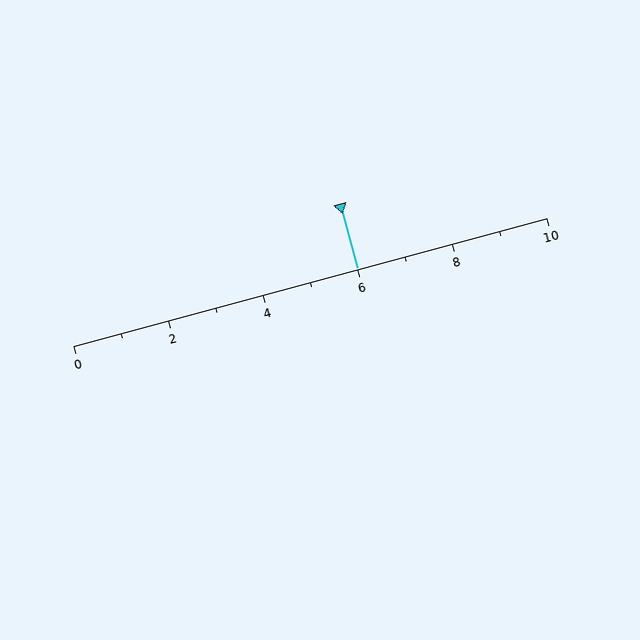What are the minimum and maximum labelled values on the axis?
The axis runs from 0 to 10.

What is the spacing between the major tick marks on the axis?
The major ticks are spaced 2 apart.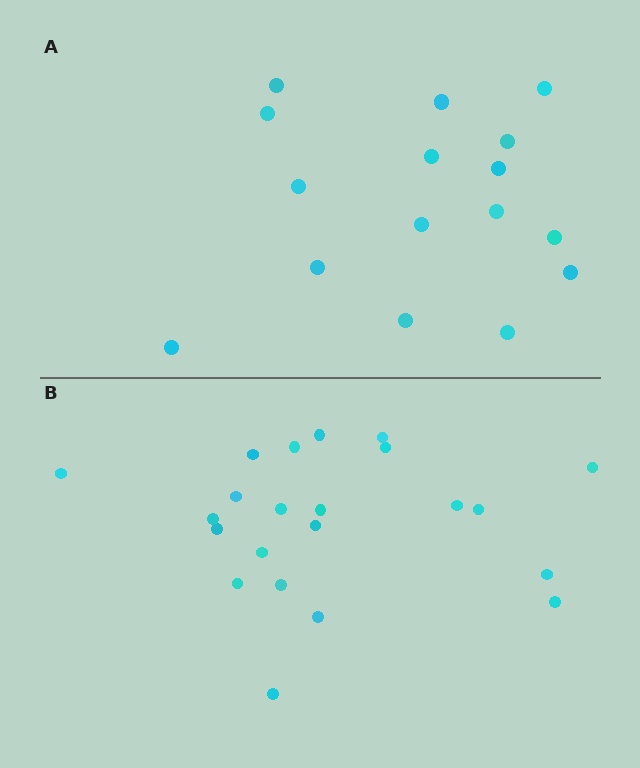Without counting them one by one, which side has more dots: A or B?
Region B (the bottom region) has more dots.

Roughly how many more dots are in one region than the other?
Region B has about 6 more dots than region A.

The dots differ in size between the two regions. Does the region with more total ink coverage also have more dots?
No. Region A has more total ink coverage because its dots are larger, but region B actually contains more individual dots. Total area can be misleading — the number of items is what matters here.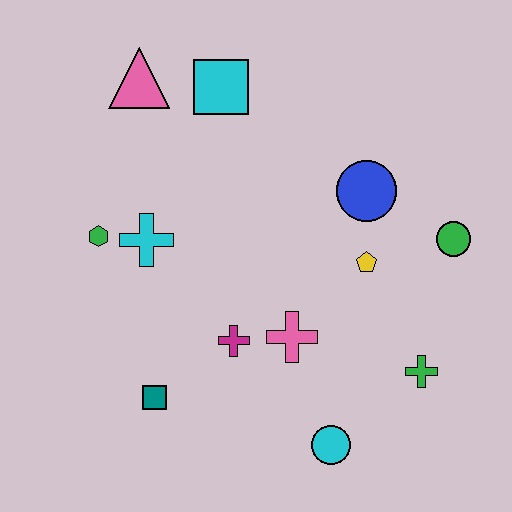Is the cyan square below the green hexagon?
No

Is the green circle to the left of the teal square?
No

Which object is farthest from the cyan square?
The cyan circle is farthest from the cyan square.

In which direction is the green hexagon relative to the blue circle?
The green hexagon is to the left of the blue circle.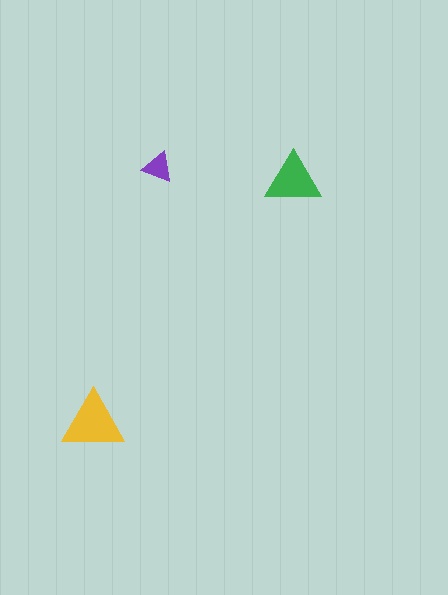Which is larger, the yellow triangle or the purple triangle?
The yellow one.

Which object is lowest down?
The yellow triangle is bottommost.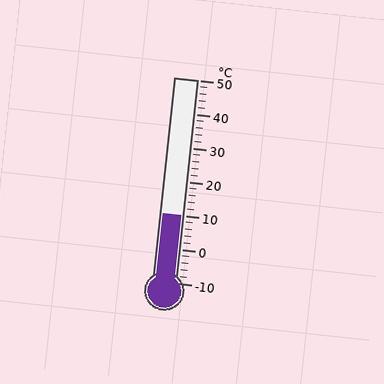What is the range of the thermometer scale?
The thermometer scale ranges from -10°C to 50°C.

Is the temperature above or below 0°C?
The temperature is above 0°C.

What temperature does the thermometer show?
The thermometer shows approximately 10°C.